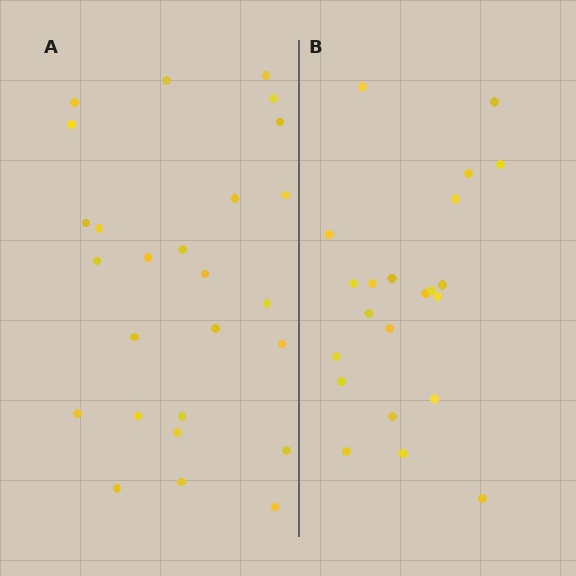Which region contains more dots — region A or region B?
Region A (the left region) has more dots.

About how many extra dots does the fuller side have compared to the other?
Region A has about 4 more dots than region B.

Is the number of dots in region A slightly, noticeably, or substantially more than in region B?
Region A has only slightly more — the two regions are fairly close. The ratio is roughly 1.2 to 1.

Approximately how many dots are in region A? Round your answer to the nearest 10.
About 30 dots. (The exact count is 26, which rounds to 30.)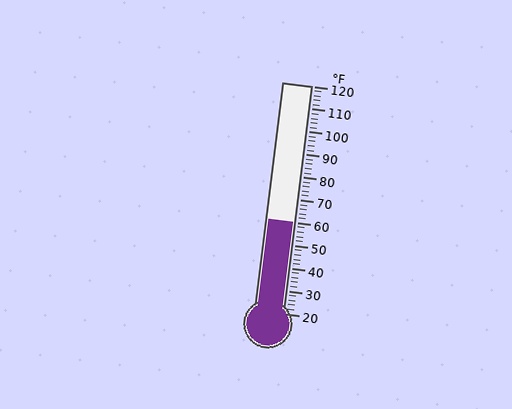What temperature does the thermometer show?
The thermometer shows approximately 60°F.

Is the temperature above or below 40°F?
The temperature is above 40°F.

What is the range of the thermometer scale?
The thermometer scale ranges from 20°F to 120°F.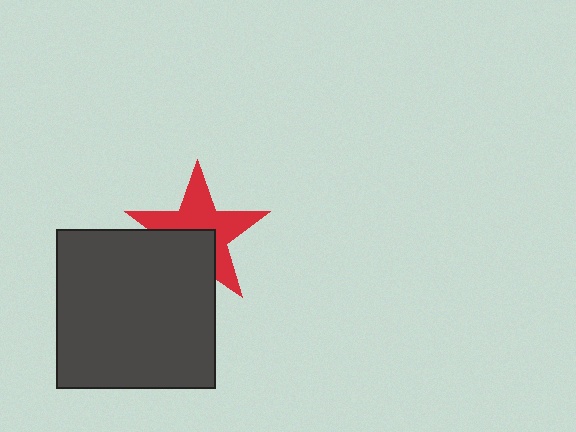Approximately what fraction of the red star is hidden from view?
Roughly 38% of the red star is hidden behind the dark gray square.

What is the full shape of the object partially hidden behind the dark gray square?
The partially hidden object is a red star.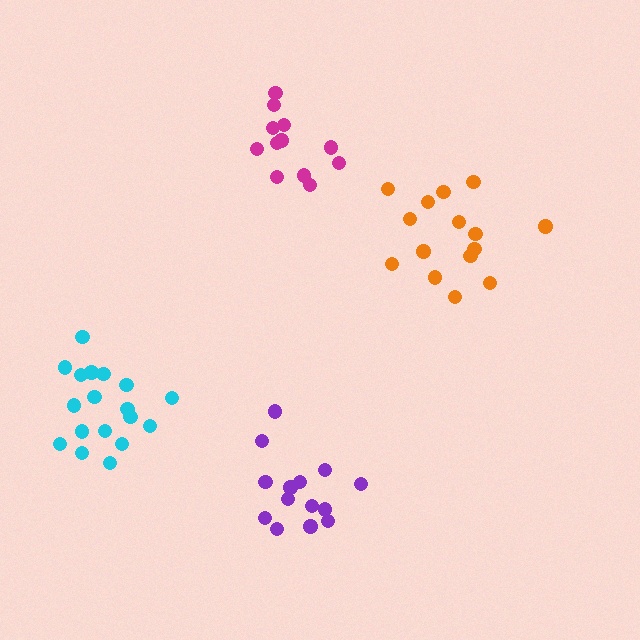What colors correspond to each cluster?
The clusters are colored: magenta, purple, orange, cyan.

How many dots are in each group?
Group 1: 12 dots, Group 2: 14 dots, Group 3: 15 dots, Group 4: 18 dots (59 total).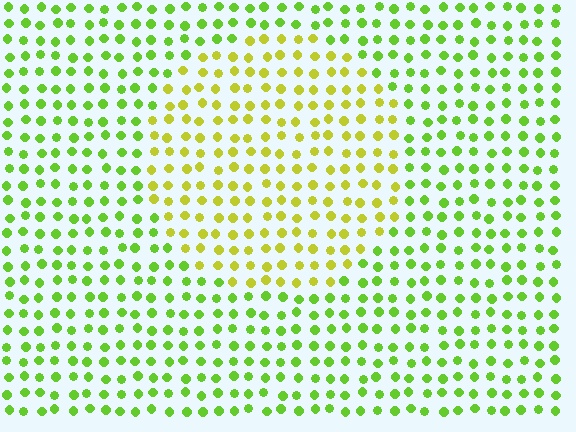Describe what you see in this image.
The image is filled with small lime elements in a uniform arrangement. A circle-shaped region is visible where the elements are tinted to a slightly different hue, forming a subtle color boundary.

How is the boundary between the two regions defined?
The boundary is defined purely by a slight shift in hue (about 33 degrees). Spacing, size, and orientation are identical on both sides.